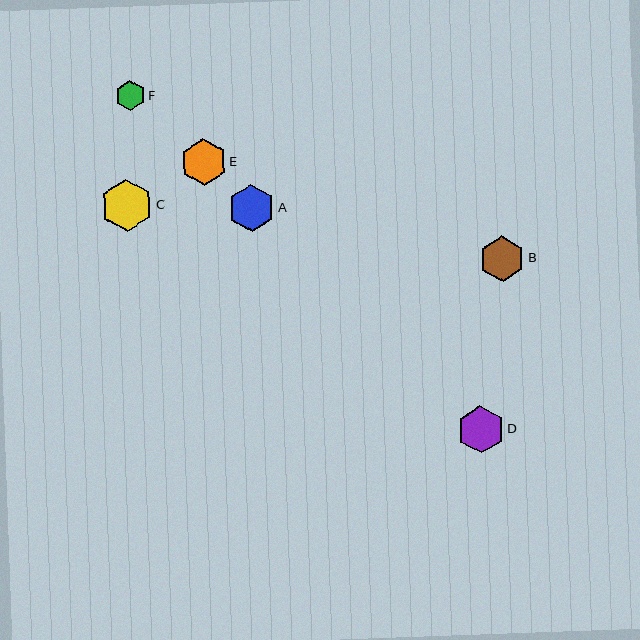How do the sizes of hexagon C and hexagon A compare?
Hexagon C and hexagon A are approximately the same size.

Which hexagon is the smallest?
Hexagon F is the smallest with a size of approximately 30 pixels.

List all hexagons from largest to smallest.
From largest to smallest: C, A, D, E, B, F.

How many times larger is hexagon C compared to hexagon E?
Hexagon C is approximately 1.1 times the size of hexagon E.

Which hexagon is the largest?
Hexagon C is the largest with a size of approximately 51 pixels.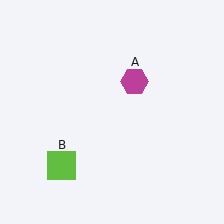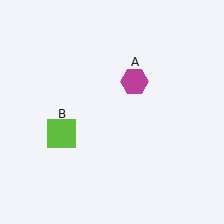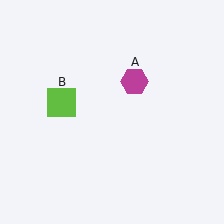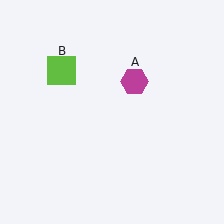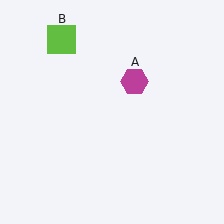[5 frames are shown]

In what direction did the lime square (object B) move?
The lime square (object B) moved up.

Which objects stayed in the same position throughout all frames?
Magenta hexagon (object A) remained stationary.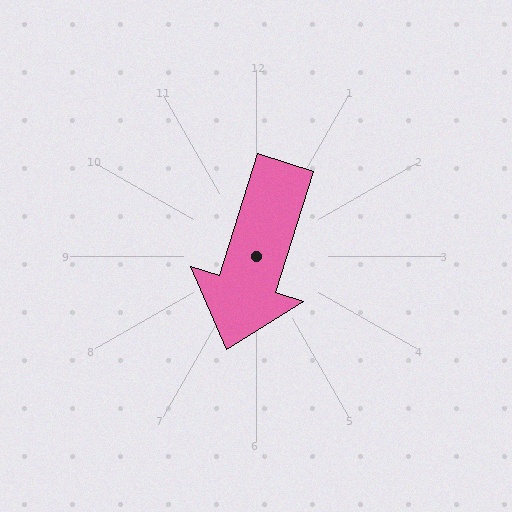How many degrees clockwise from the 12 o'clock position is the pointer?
Approximately 197 degrees.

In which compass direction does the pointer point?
South.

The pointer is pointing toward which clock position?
Roughly 7 o'clock.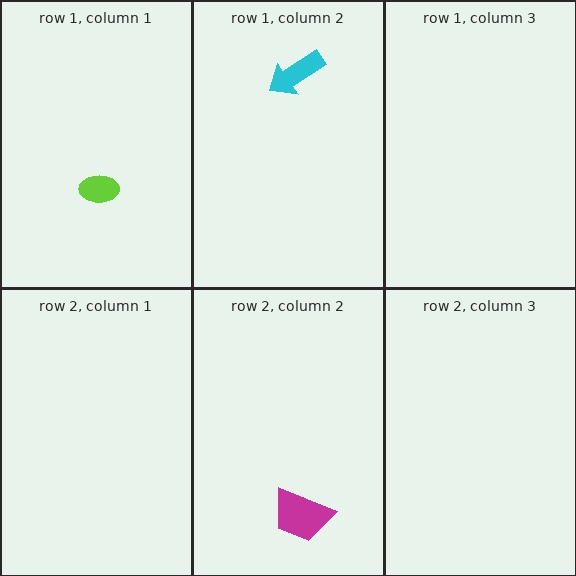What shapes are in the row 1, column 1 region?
The lime ellipse.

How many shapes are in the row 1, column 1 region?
1.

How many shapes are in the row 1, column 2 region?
1.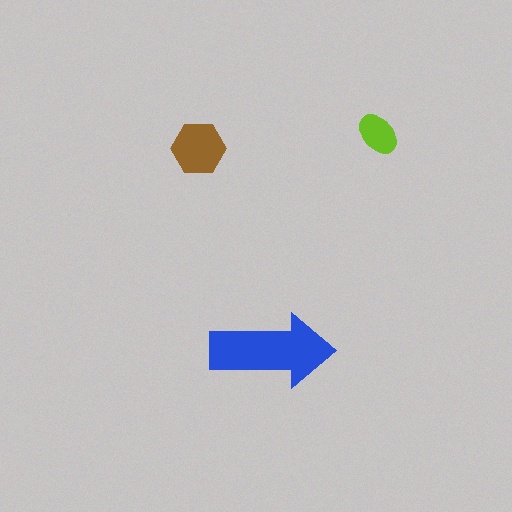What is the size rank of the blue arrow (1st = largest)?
1st.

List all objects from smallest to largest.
The lime ellipse, the brown hexagon, the blue arrow.